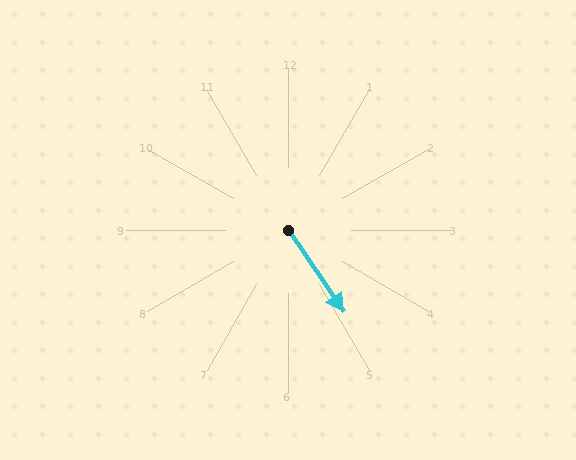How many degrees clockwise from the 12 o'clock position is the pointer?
Approximately 146 degrees.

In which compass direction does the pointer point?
Southeast.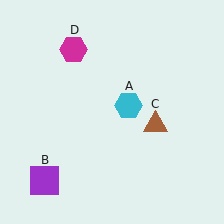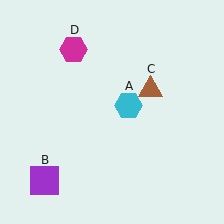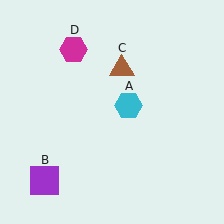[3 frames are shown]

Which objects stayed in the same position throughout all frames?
Cyan hexagon (object A) and purple square (object B) and magenta hexagon (object D) remained stationary.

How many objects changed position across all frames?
1 object changed position: brown triangle (object C).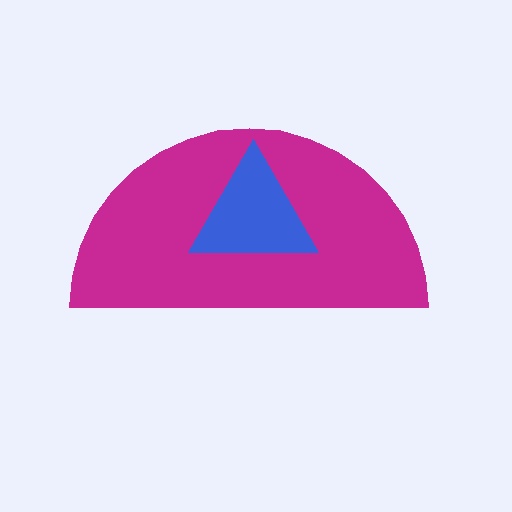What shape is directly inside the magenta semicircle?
The blue triangle.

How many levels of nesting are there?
2.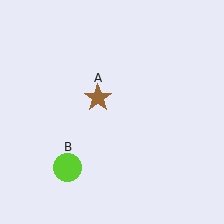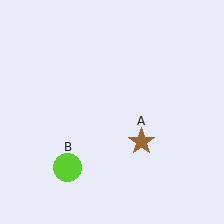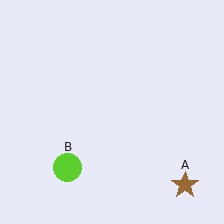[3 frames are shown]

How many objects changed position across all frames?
1 object changed position: brown star (object A).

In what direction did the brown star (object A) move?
The brown star (object A) moved down and to the right.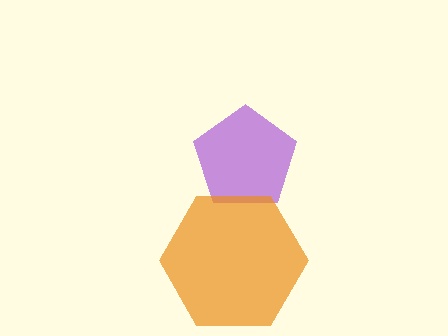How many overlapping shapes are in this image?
There are 2 overlapping shapes in the image.